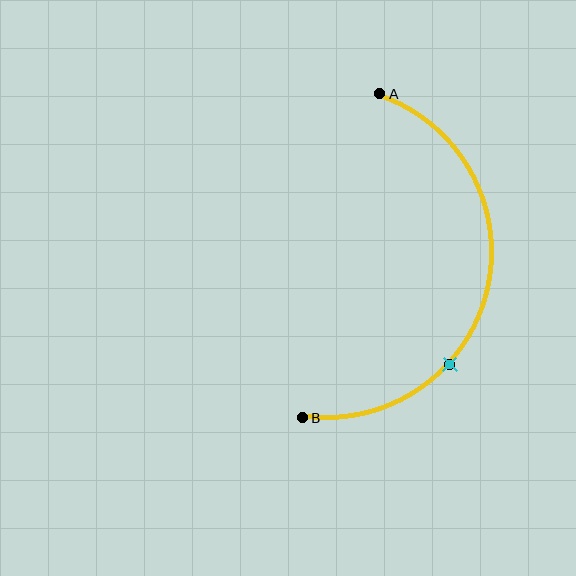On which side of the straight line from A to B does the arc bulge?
The arc bulges to the right of the straight line connecting A and B.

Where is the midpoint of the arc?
The arc midpoint is the point on the curve farthest from the straight line joining A and B. It sits to the right of that line.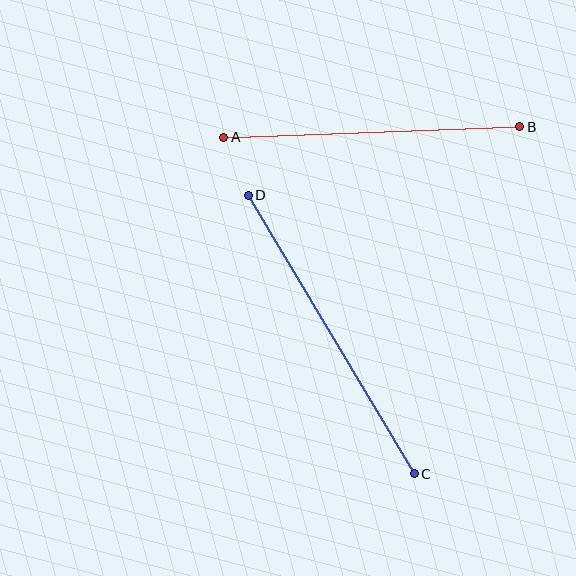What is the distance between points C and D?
The distance is approximately 325 pixels.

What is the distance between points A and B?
The distance is approximately 296 pixels.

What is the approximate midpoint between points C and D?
The midpoint is at approximately (331, 335) pixels.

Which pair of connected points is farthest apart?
Points C and D are farthest apart.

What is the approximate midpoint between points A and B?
The midpoint is at approximately (372, 132) pixels.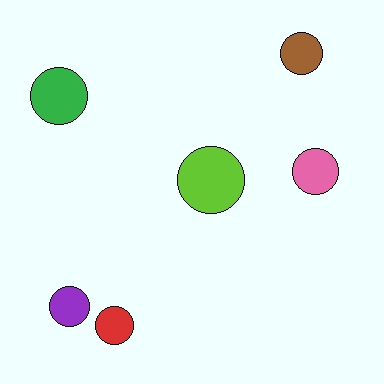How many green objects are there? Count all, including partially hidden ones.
There is 1 green object.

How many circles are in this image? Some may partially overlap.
There are 6 circles.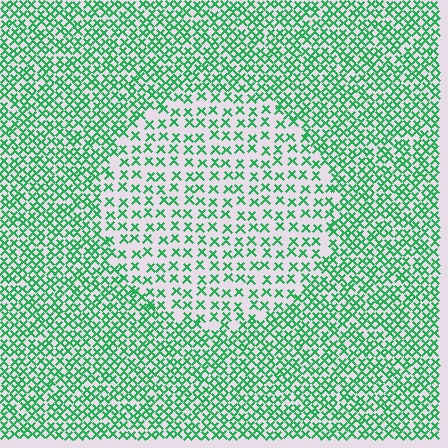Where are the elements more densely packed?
The elements are more densely packed outside the circle boundary.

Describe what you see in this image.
The image contains small green elements arranged at two different densities. A circle-shaped region is visible where the elements are less densely packed than the surrounding area.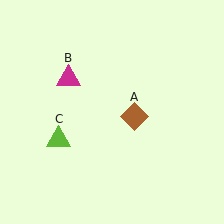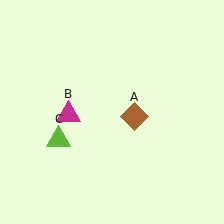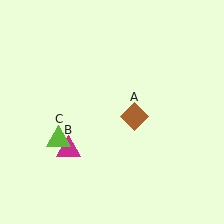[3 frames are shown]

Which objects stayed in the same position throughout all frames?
Brown diamond (object A) and lime triangle (object C) remained stationary.